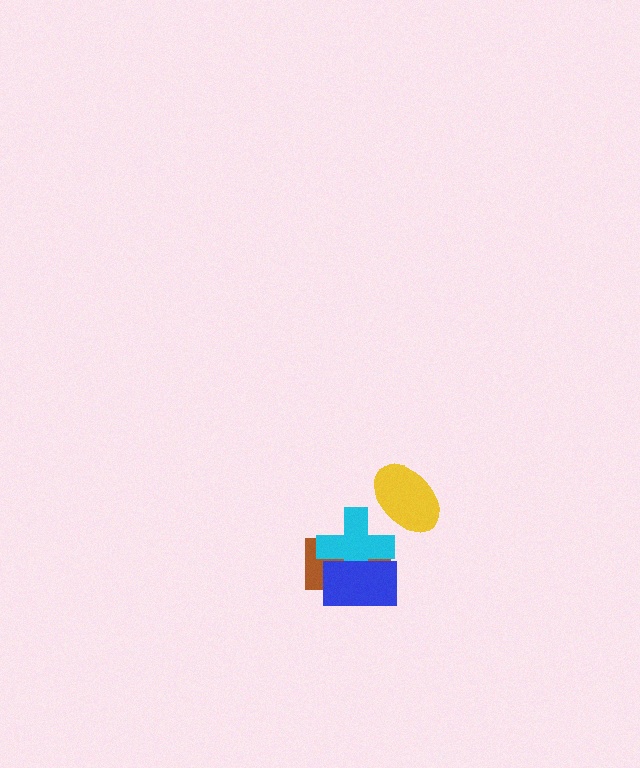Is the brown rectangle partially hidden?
Yes, it is partially covered by another shape.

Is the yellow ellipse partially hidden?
No, no other shape covers it.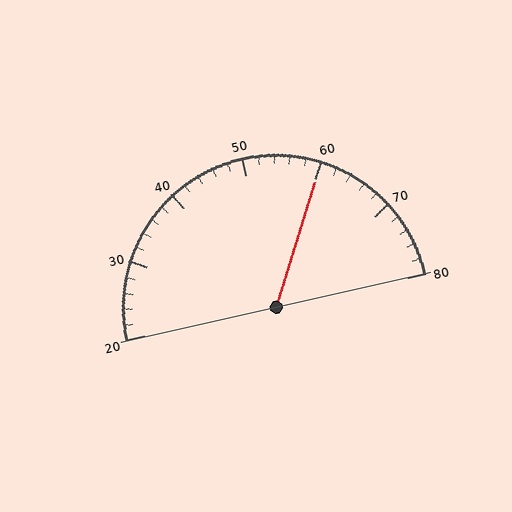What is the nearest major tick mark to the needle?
The nearest major tick mark is 60.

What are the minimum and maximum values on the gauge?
The gauge ranges from 20 to 80.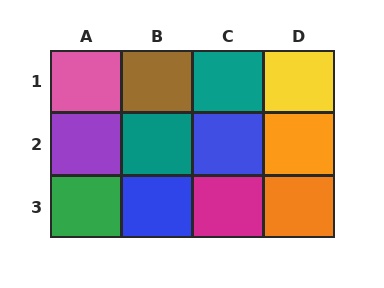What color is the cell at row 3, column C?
Magenta.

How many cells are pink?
1 cell is pink.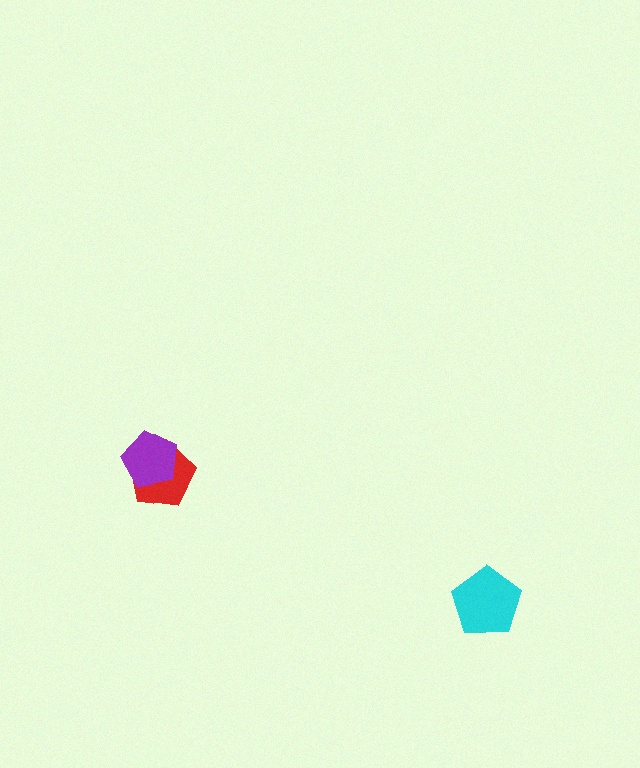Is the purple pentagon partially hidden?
No, no other shape covers it.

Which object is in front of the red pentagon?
The purple pentagon is in front of the red pentagon.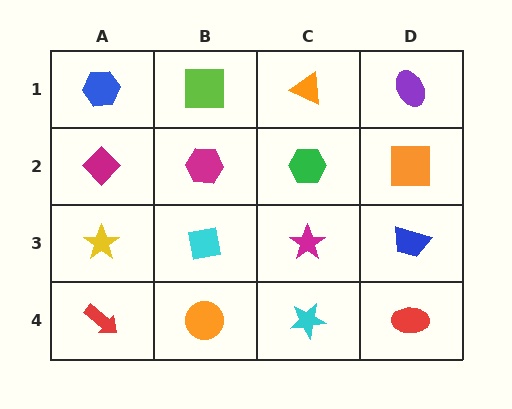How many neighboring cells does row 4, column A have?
2.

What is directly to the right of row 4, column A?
An orange circle.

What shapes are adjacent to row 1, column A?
A magenta diamond (row 2, column A), a lime square (row 1, column B).